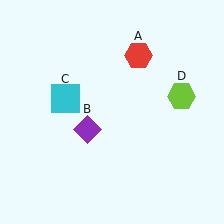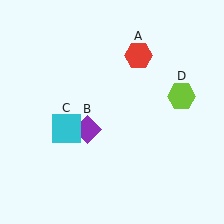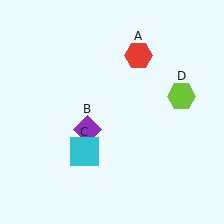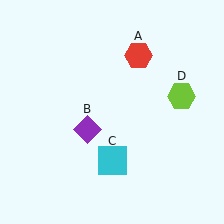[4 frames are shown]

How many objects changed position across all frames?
1 object changed position: cyan square (object C).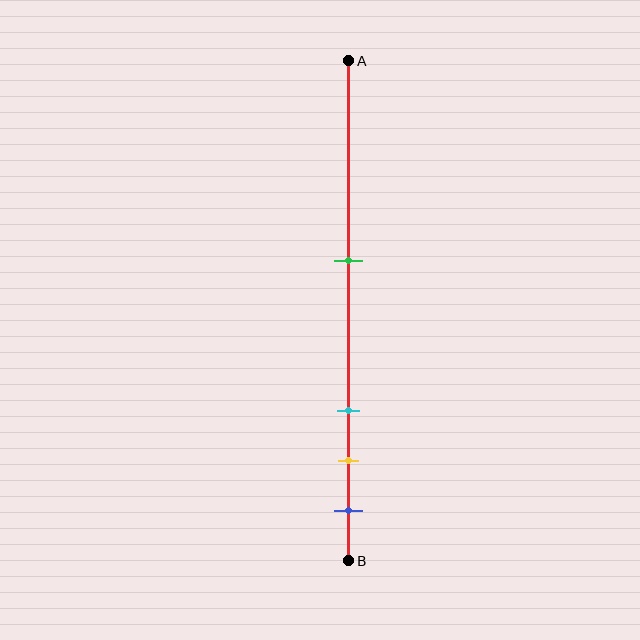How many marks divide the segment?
There are 4 marks dividing the segment.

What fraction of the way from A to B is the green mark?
The green mark is approximately 40% (0.4) of the way from A to B.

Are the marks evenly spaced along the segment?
No, the marks are not evenly spaced.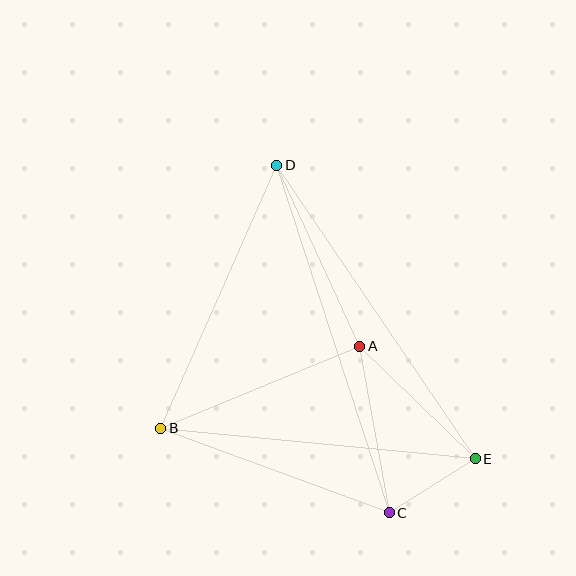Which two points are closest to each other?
Points C and E are closest to each other.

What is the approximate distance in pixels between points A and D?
The distance between A and D is approximately 199 pixels.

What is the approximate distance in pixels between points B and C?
The distance between B and C is approximately 244 pixels.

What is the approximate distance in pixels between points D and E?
The distance between D and E is approximately 354 pixels.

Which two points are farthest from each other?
Points C and D are farthest from each other.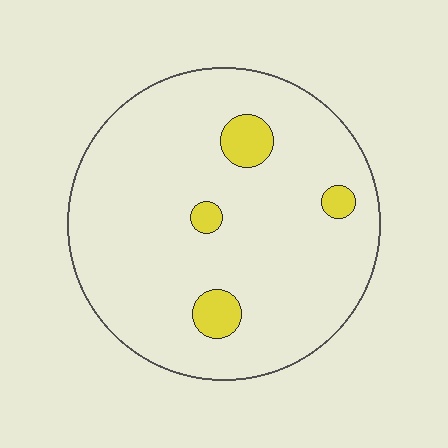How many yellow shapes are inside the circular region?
4.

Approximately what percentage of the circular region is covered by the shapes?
Approximately 10%.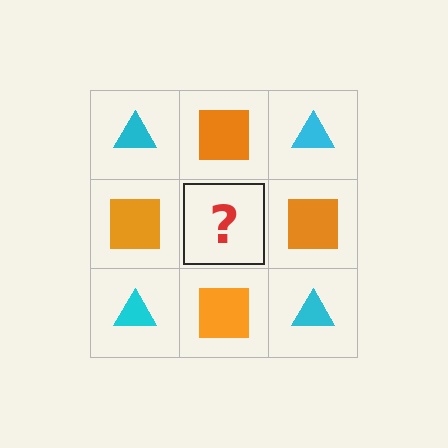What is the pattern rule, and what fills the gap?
The rule is that it alternates cyan triangle and orange square in a checkerboard pattern. The gap should be filled with a cyan triangle.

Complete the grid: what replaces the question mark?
The question mark should be replaced with a cyan triangle.